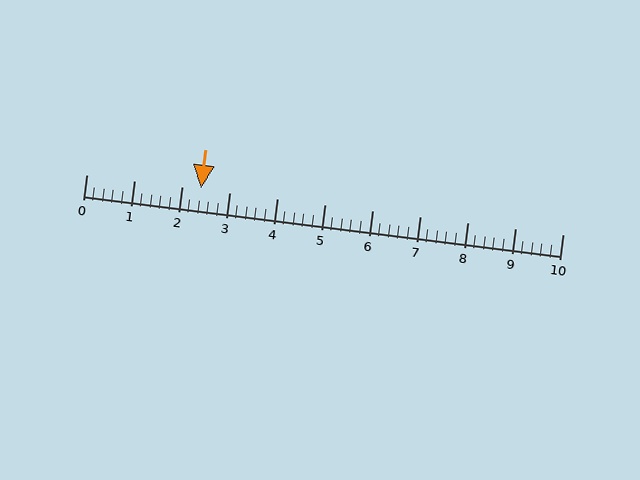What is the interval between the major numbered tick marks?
The major tick marks are spaced 1 units apart.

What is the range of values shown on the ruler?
The ruler shows values from 0 to 10.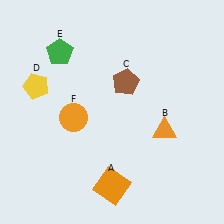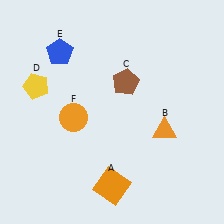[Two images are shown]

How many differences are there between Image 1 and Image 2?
There is 1 difference between the two images.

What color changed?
The pentagon (E) changed from green in Image 1 to blue in Image 2.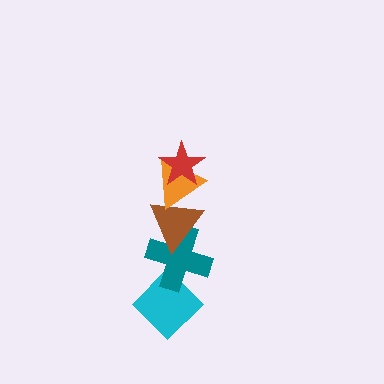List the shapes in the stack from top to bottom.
From top to bottom: the red star, the orange triangle, the brown triangle, the teal cross, the cyan diamond.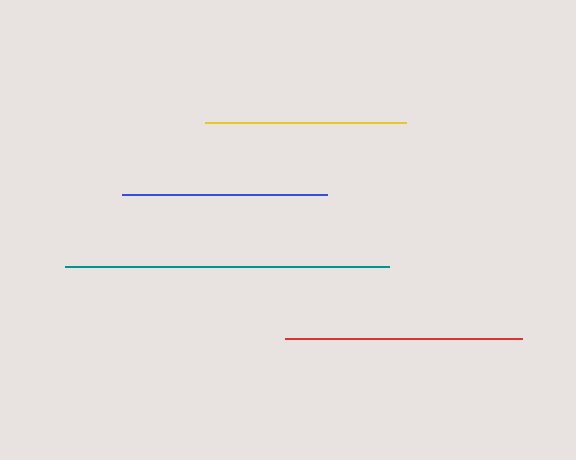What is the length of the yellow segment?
The yellow segment is approximately 201 pixels long.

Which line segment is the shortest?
The yellow line is the shortest at approximately 201 pixels.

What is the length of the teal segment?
The teal segment is approximately 324 pixels long.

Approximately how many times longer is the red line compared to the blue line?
The red line is approximately 1.2 times the length of the blue line.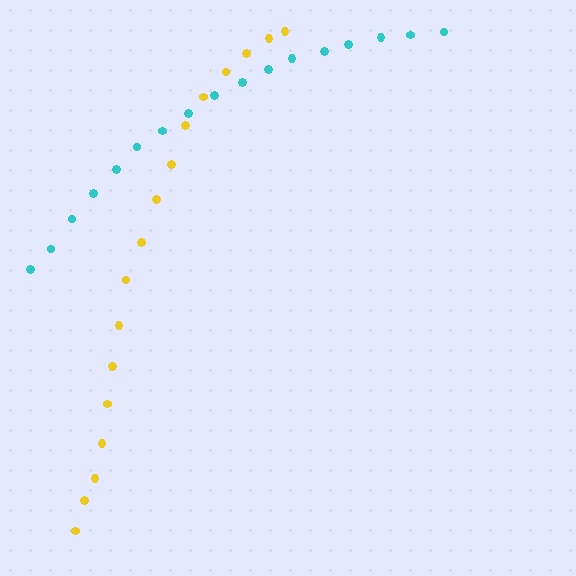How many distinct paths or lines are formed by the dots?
There are 2 distinct paths.